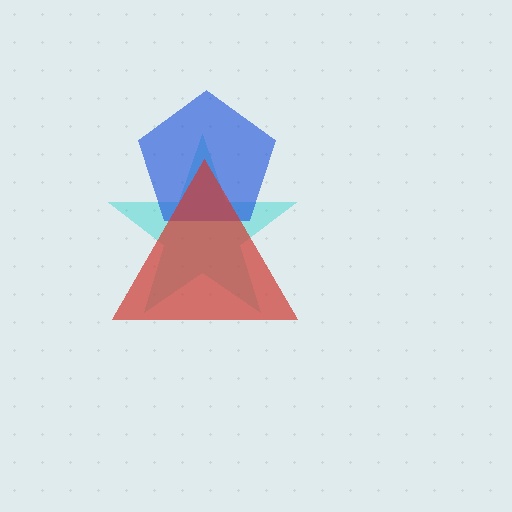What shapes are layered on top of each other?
The layered shapes are: a cyan star, a blue pentagon, a red triangle.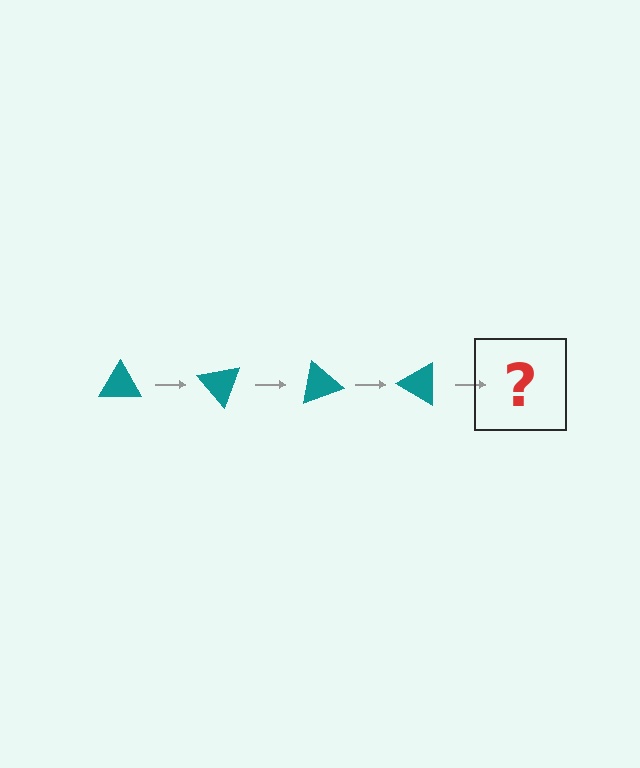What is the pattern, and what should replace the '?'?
The pattern is that the triangle rotates 50 degrees each step. The '?' should be a teal triangle rotated 200 degrees.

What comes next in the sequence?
The next element should be a teal triangle rotated 200 degrees.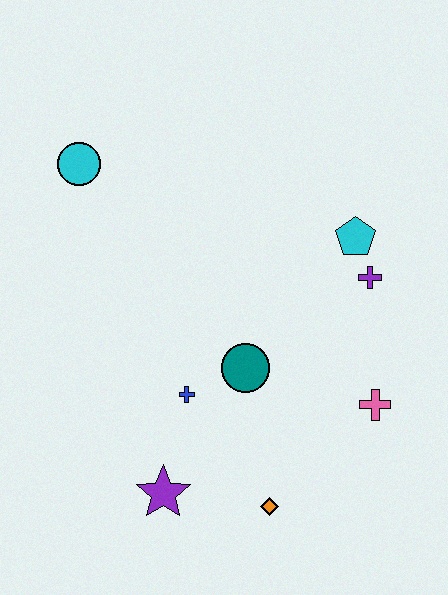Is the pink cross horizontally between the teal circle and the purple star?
No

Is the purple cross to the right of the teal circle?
Yes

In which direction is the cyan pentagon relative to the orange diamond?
The cyan pentagon is above the orange diamond.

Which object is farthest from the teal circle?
The cyan circle is farthest from the teal circle.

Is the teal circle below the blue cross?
No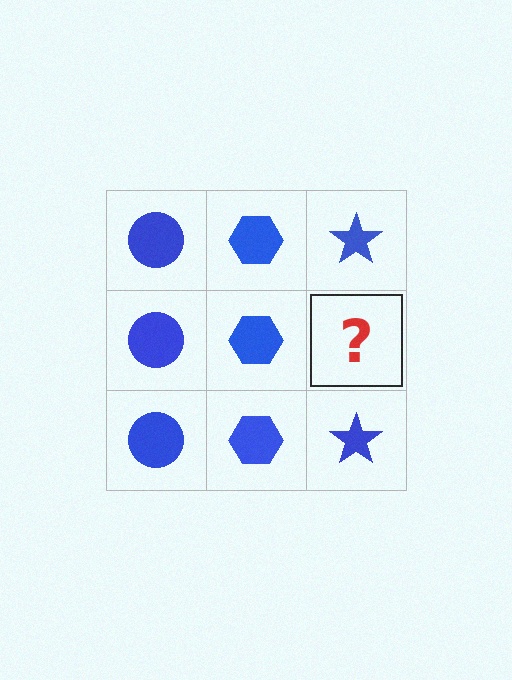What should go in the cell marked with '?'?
The missing cell should contain a blue star.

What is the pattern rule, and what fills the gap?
The rule is that each column has a consistent shape. The gap should be filled with a blue star.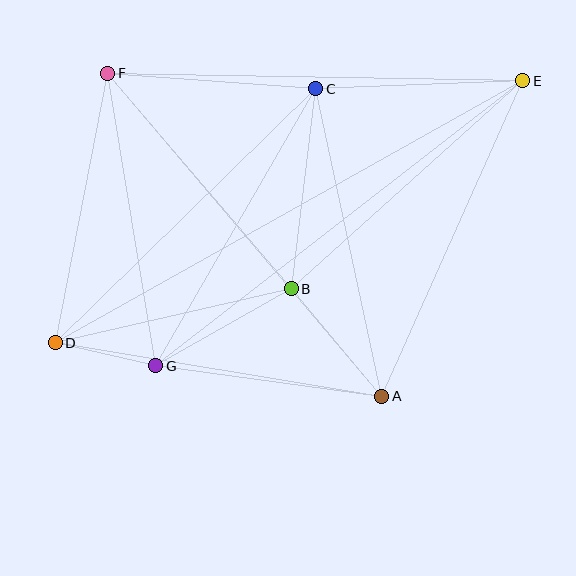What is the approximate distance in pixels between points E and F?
The distance between E and F is approximately 415 pixels.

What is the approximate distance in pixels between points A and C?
The distance between A and C is approximately 314 pixels.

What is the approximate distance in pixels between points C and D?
The distance between C and D is approximately 364 pixels.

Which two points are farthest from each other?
Points D and E are farthest from each other.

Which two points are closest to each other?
Points D and G are closest to each other.